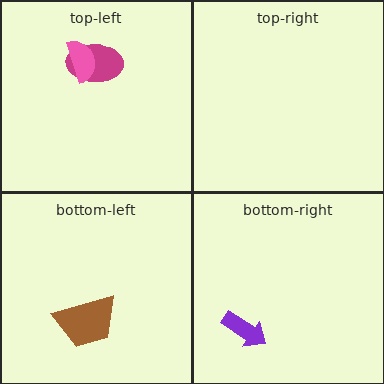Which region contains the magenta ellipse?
The top-left region.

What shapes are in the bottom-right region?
The purple arrow.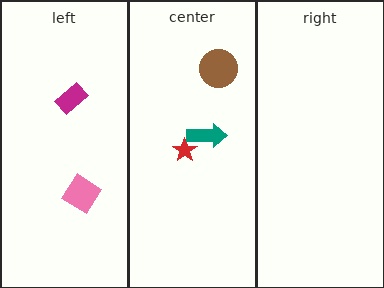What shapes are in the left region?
The magenta rectangle, the pink diamond.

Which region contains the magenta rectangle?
The left region.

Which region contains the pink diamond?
The left region.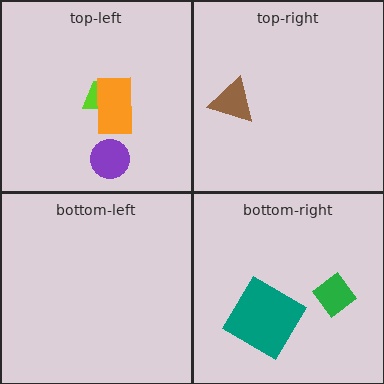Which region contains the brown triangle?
The top-right region.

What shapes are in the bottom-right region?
The green diamond, the teal diamond.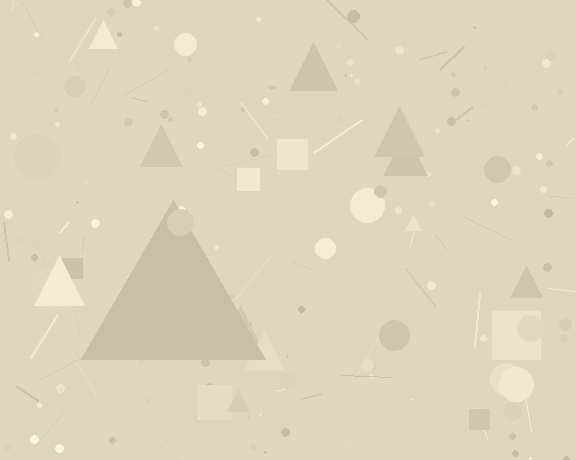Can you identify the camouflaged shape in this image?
The camouflaged shape is a triangle.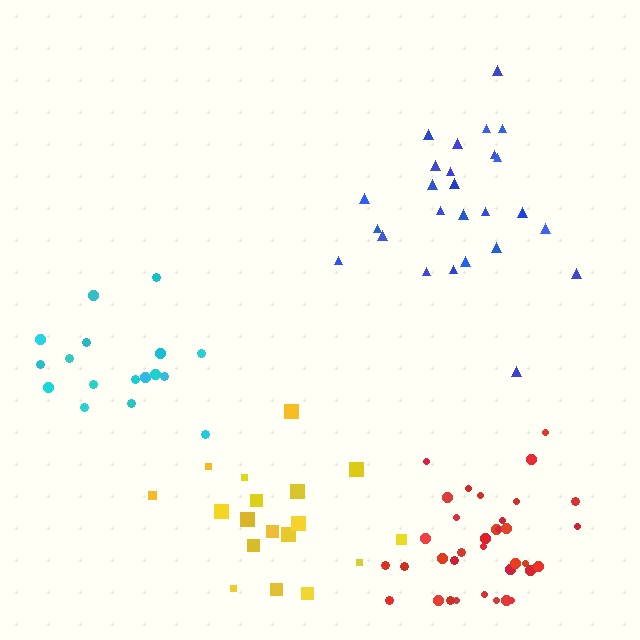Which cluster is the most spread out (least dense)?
Cyan.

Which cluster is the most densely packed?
Red.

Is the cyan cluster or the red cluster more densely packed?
Red.